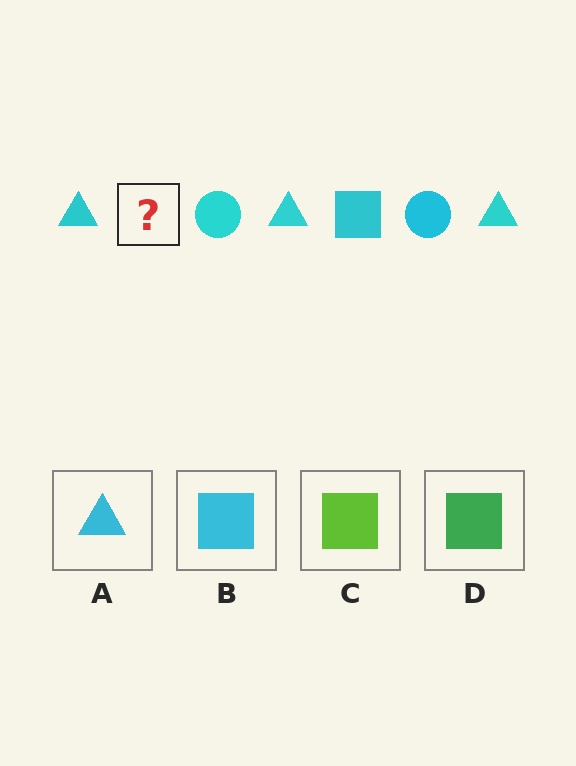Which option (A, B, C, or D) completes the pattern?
B.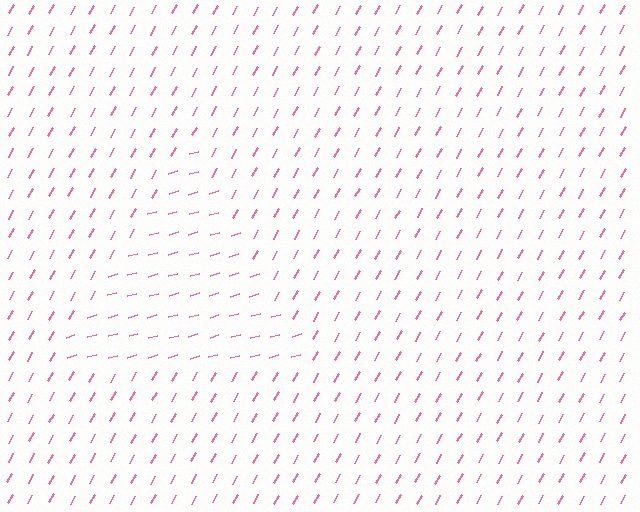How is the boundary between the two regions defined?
The boundary is defined purely by a change in line orientation (approximately 45 degrees difference). All lines are the same color and thickness.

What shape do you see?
I see a triangle.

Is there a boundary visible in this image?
Yes, there is a texture boundary formed by a change in line orientation.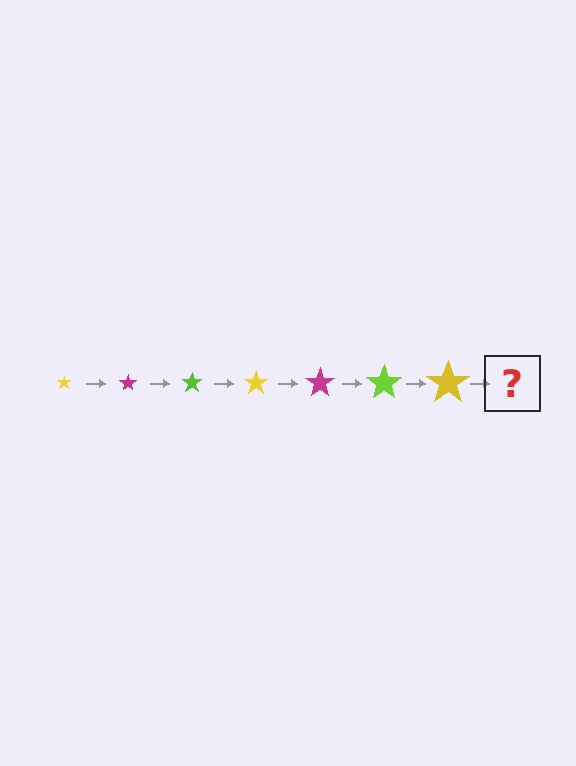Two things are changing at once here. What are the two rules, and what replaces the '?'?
The two rules are that the star grows larger each step and the color cycles through yellow, magenta, and lime. The '?' should be a magenta star, larger than the previous one.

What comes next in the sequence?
The next element should be a magenta star, larger than the previous one.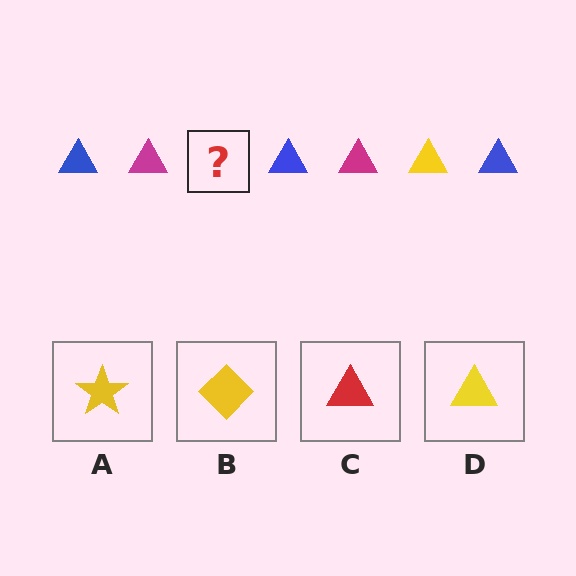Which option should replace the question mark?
Option D.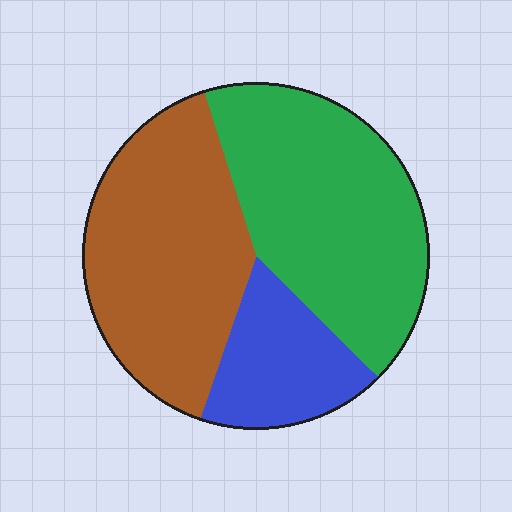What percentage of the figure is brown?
Brown takes up between a quarter and a half of the figure.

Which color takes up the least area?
Blue, at roughly 20%.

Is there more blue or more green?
Green.